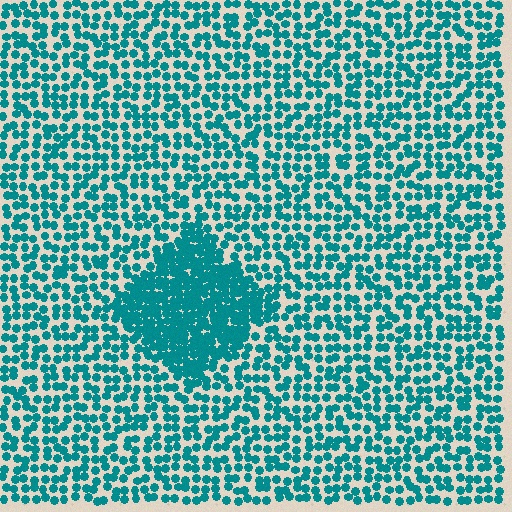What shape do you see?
I see a diamond.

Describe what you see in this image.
The image contains small teal elements arranged at two different densities. A diamond-shaped region is visible where the elements are more densely packed than the surrounding area.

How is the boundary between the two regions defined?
The boundary is defined by a change in element density (approximately 2.2x ratio). All elements are the same color, size, and shape.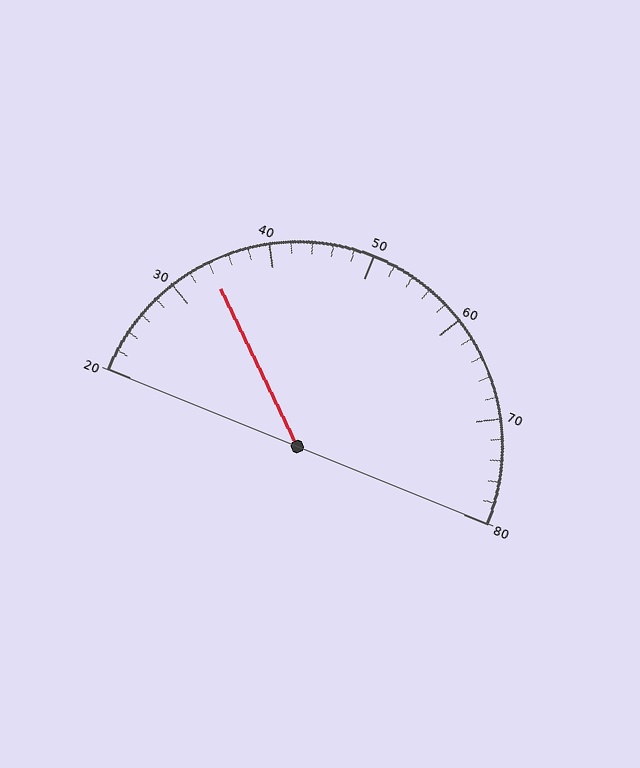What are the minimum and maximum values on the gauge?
The gauge ranges from 20 to 80.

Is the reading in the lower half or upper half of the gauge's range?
The reading is in the lower half of the range (20 to 80).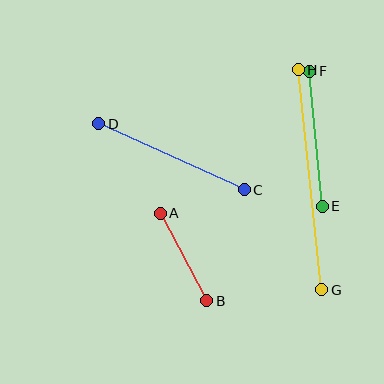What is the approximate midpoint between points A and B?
The midpoint is at approximately (183, 257) pixels.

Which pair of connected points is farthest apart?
Points G and H are farthest apart.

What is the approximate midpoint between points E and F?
The midpoint is at approximately (316, 139) pixels.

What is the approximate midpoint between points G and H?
The midpoint is at approximately (310, 180) pixels.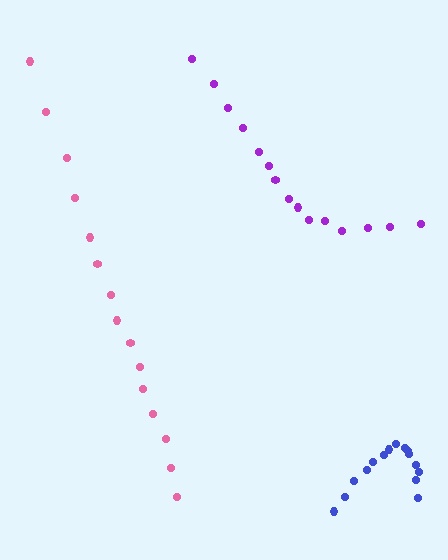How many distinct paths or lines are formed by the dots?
There are 3 distinct paths.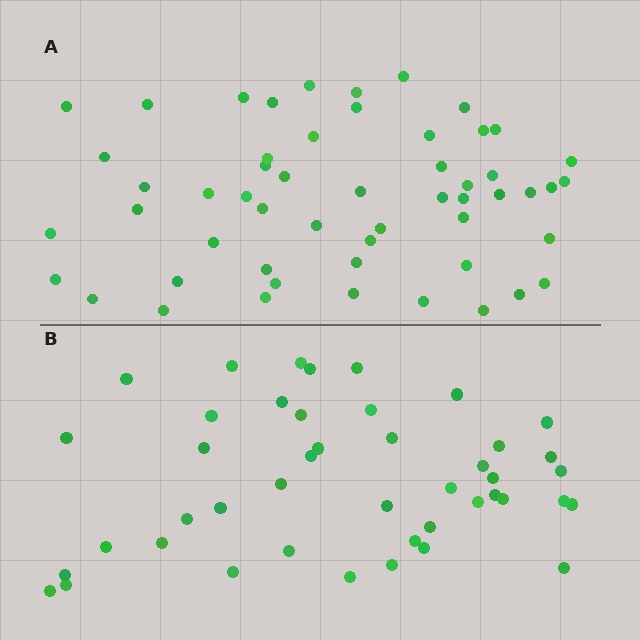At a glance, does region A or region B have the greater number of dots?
Region A (the top region) has more dots.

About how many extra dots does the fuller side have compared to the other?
Region A has roughly 10 or so more dots than region B.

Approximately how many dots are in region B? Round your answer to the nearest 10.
About 40 dots. (The exact count is 44, which rounds to 40.)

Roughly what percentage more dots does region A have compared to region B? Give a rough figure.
About 25% more.